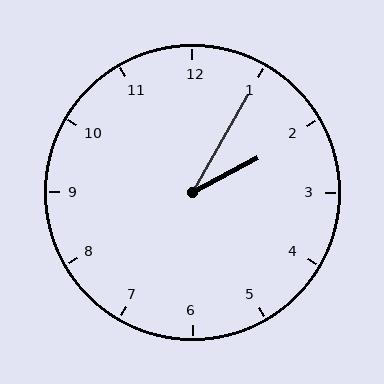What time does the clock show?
2:05.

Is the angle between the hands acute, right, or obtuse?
It is acute.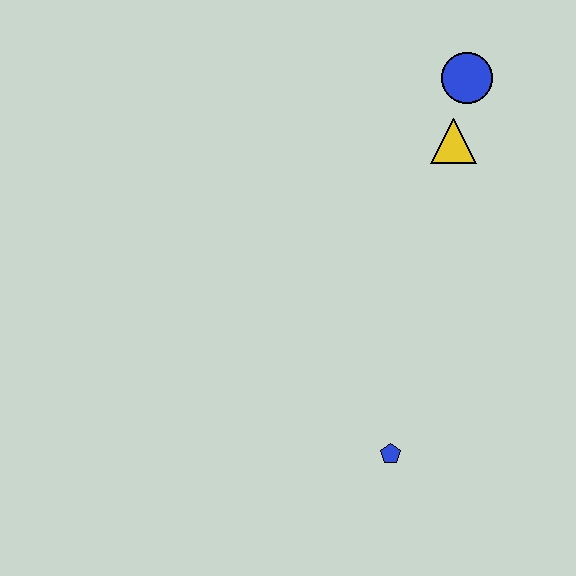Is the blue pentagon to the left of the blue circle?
Yes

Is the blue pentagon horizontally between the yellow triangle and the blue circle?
No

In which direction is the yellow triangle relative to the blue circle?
The yellow triangle is below the blue circle.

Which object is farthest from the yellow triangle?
The blue pentagon is farthest from the yellow triangle.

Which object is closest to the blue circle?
The yellow triangle is closest to the blue circle.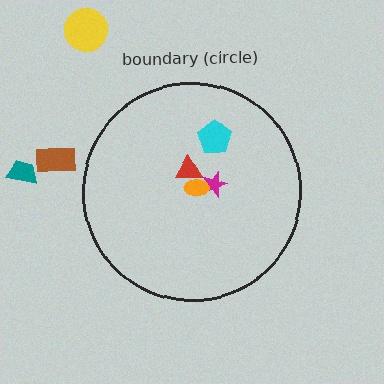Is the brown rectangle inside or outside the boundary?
Outside.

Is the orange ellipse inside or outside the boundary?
Inside.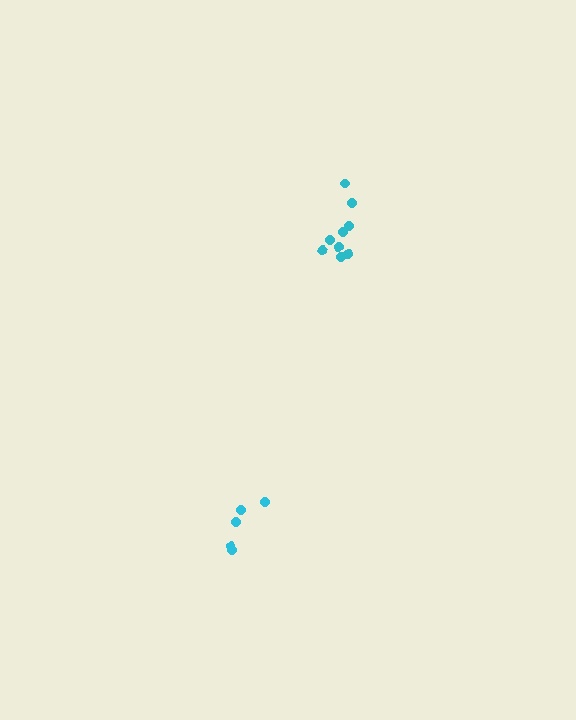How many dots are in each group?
Group 1: 5 dots, Group 2: 9 dots (14 total).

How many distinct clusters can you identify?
There are 2 distinct clusters.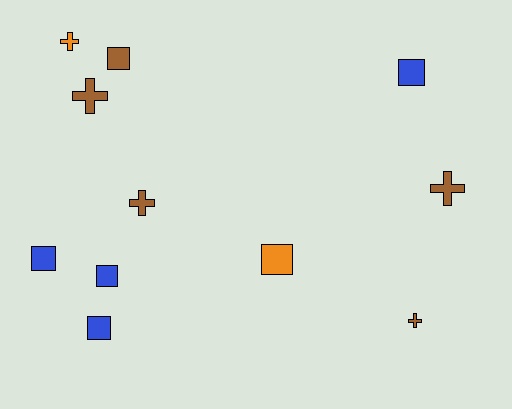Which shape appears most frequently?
Square, with 6 objects.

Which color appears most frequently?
Brown, with 5 objects.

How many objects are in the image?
There are 11 objects.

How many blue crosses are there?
There are no blue crosses.